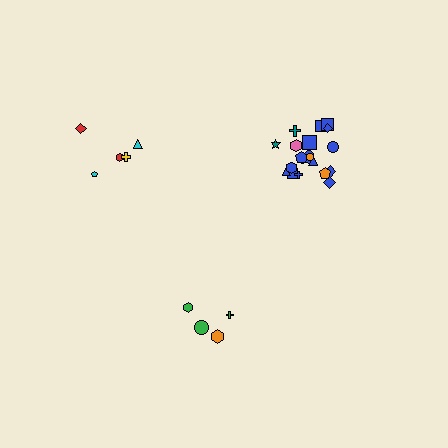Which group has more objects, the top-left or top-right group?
The top-right group.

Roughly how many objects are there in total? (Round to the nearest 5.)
Roughly 30 objects in total.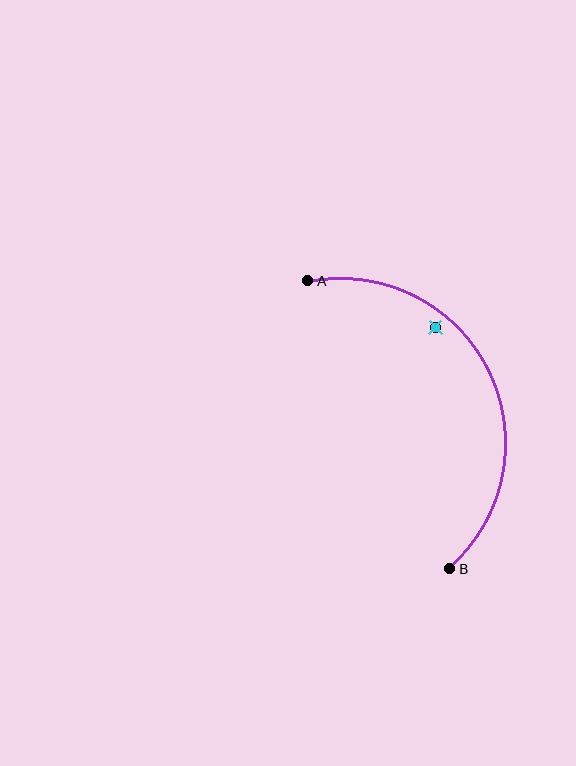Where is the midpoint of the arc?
The arc midpoint is the point on the curve farthest from the straight line joining A and B. It sits to the right of that line.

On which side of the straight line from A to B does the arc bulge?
The arc bulges to the right of the straight line connecting A and B.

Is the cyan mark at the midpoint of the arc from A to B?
No — the cyan mark does not lie on the arc at all. It sits slightly inside the curve.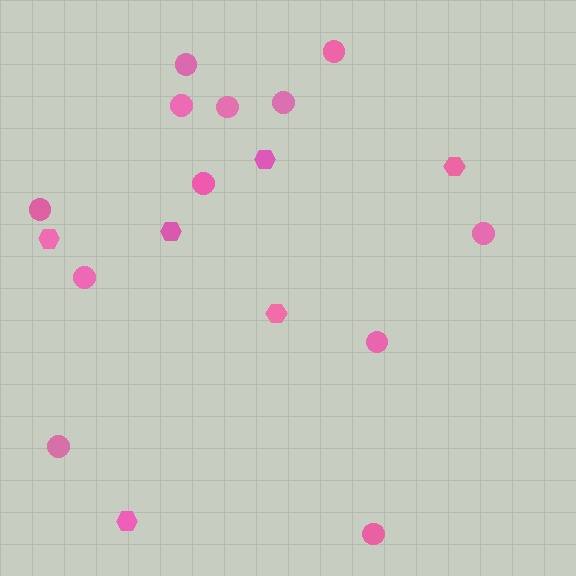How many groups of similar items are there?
There are 2 groups: one group of circles (12) and one group of hexagons (6).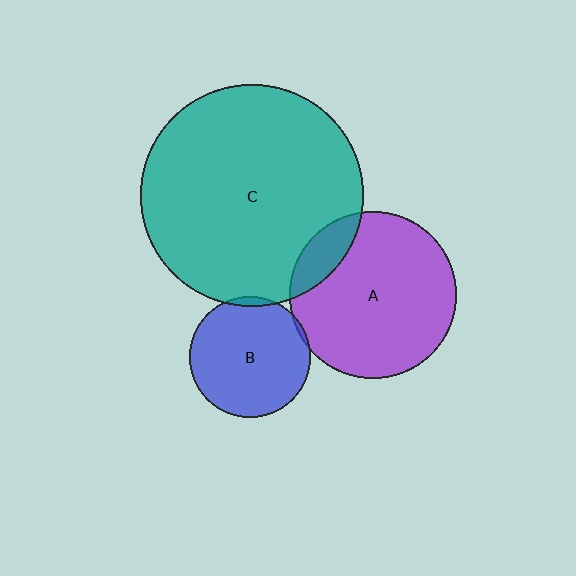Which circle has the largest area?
Circle C (teal).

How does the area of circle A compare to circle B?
Approximately 1.9 times.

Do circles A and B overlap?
Yes.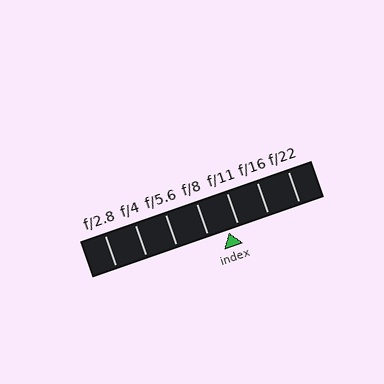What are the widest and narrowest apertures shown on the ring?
The widest aperture shown is f/2.8 and the narrowest is f/22.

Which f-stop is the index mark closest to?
The index mark is closest to f/11.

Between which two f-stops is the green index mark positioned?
The index mark is between f/8 and f/11.